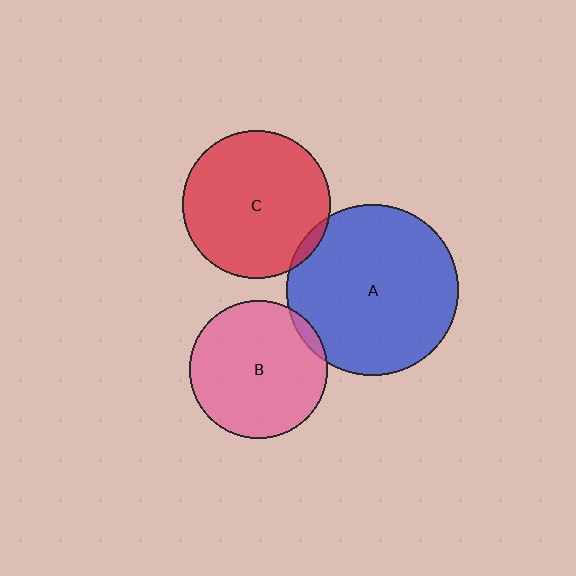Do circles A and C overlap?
Yes.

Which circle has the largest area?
Circle A (blue).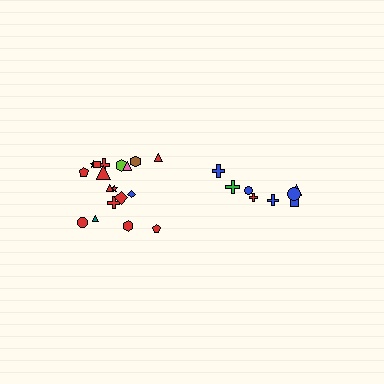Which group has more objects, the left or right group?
The left group.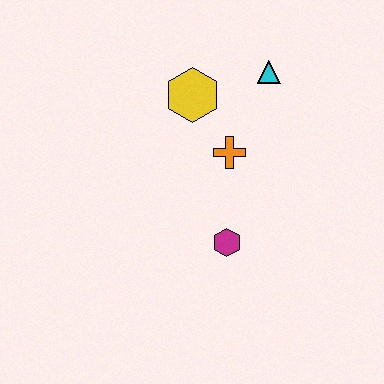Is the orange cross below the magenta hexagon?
No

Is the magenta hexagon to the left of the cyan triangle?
Yes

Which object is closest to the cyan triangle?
The yellow hexagon is closest to the cyan triangle.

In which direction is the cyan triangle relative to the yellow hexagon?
The cyan triangle is to the right of the yellow hexagon.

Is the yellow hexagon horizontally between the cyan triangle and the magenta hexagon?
No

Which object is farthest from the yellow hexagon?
The magenta hexagon is farthest from the yellow hexagon.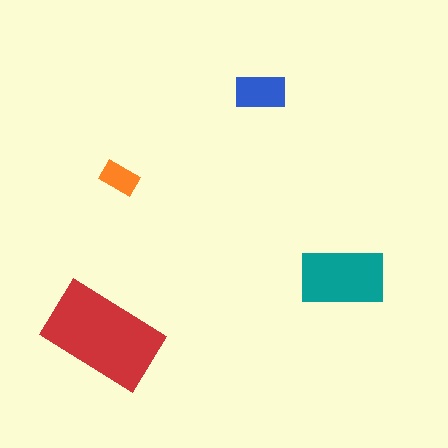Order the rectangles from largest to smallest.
the red one, the teal one, the blue one, the orange one.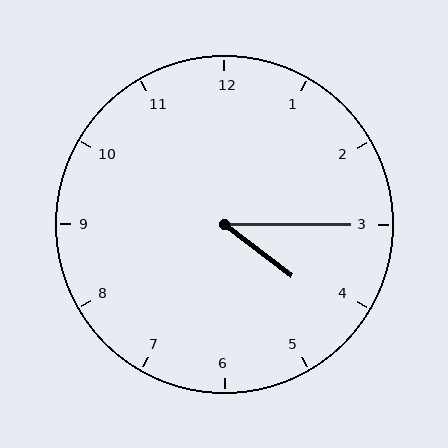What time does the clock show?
4:15.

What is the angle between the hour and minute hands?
Approximately 38 degrees.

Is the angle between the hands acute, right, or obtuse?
It is acute.